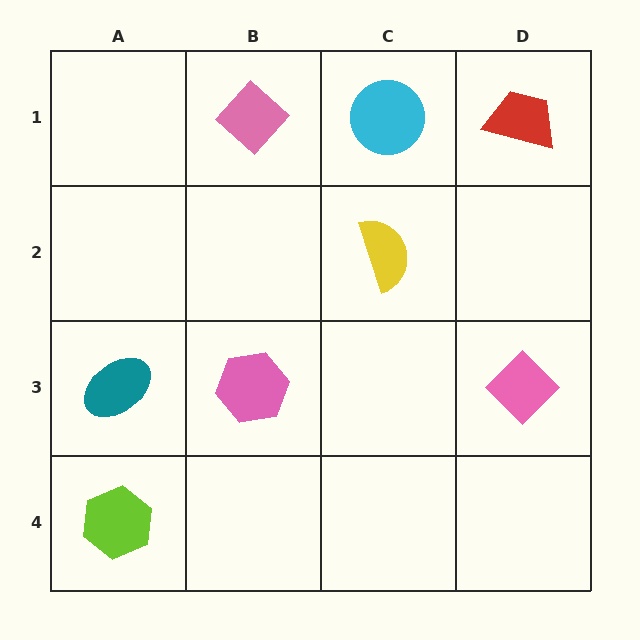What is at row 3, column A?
A teal ellipse.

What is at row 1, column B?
A pink diamond.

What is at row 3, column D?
A pink diamond.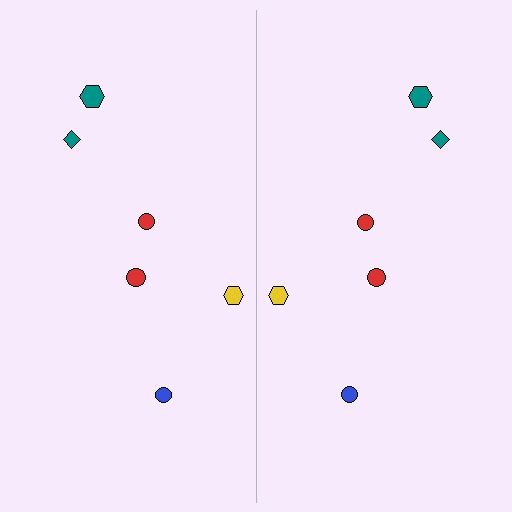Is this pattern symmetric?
Yes, this pattern has bilateral (reflection) symmetry.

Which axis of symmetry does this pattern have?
The pattern has a vertical axis of symmetry running through the center of the image.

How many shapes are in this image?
There are 12 shapes in this image.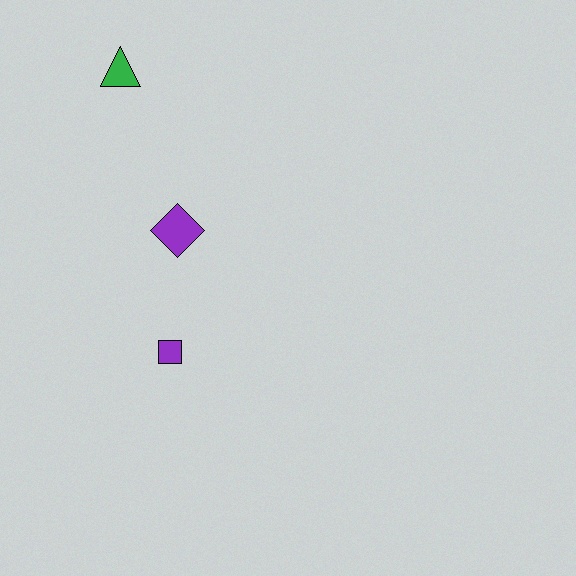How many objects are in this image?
There are 3 objects.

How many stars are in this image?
There are no stars.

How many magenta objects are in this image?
There are no magenta objects.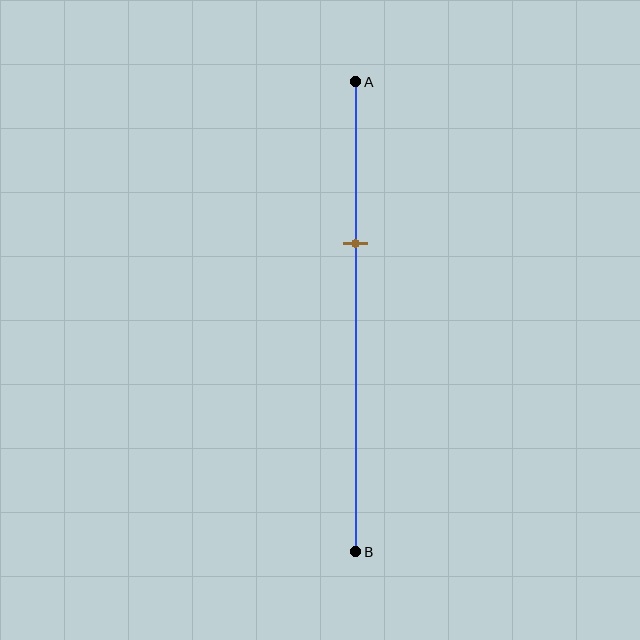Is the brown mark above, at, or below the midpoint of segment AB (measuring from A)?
The brown mark is above the midpoint of segment AB.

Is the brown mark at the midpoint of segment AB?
No, the mark is at about 35% from A, not at the 50% midpoint.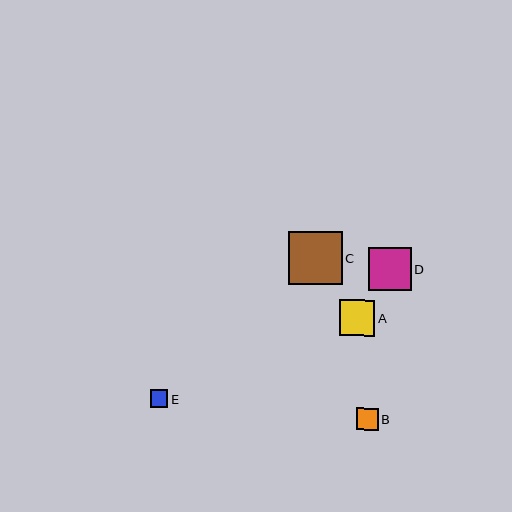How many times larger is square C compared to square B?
Square C is approximately 2.5 times the size of square B.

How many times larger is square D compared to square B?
Square D is approximately 2.0 times the size of square B.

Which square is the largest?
Square C is the largest with a size of approximately 53 pixels.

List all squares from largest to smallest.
From largest to smallest: C, D, A, B, E.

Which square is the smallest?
Square E is the smallest with a size of approximately 18 pixels.